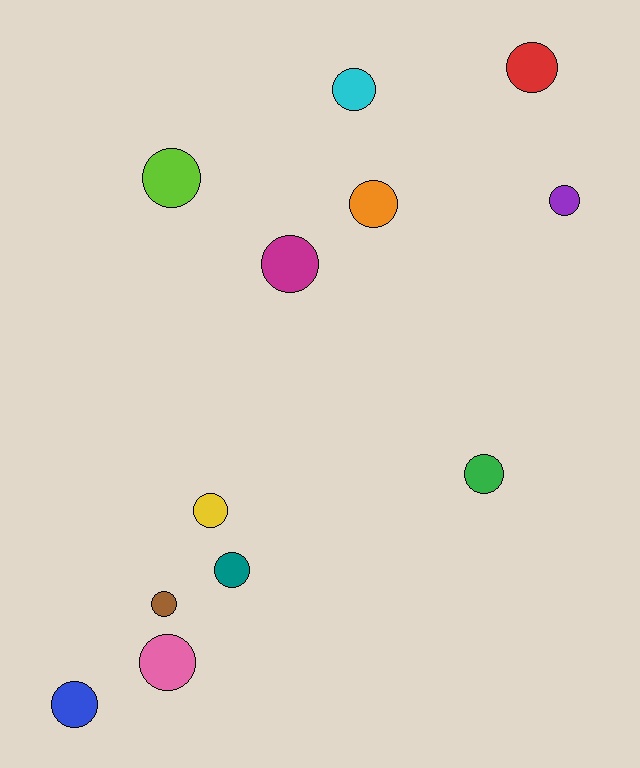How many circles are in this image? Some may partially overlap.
There are 12 circles.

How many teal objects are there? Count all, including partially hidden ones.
There is 1 teal object.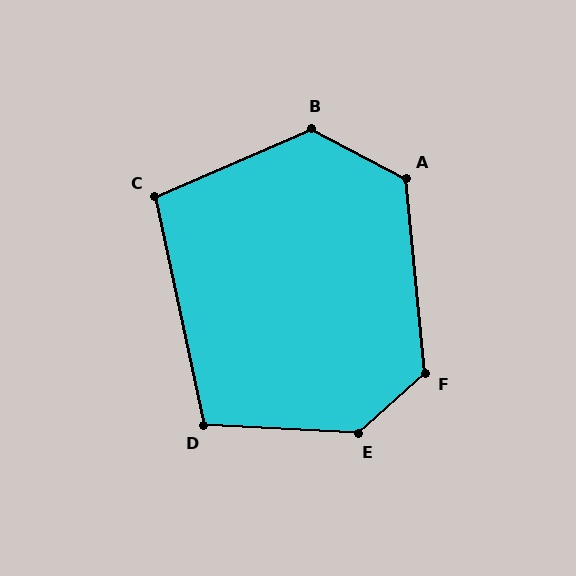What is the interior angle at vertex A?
Approximately 123 degrees (obtuse).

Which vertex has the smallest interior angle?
C, at approximately 102 degrees.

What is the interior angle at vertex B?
Approximately 129 degrees (obtuse).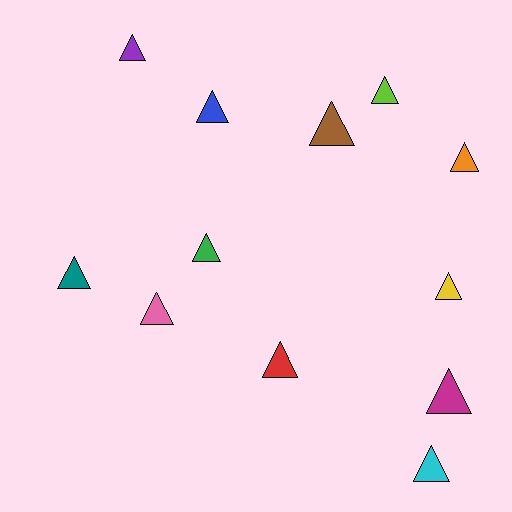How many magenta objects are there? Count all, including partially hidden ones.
There is 1 magenta object.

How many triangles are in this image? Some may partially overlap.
There are 12 triangles.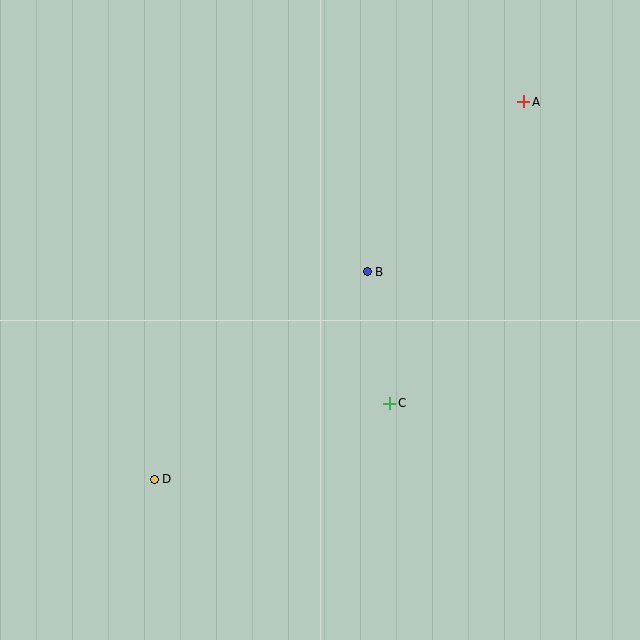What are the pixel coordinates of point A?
Point A is at (524, 102).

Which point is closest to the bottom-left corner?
Point D is closest to the bottom-left corner.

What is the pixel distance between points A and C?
The distance between A and C is 330 pixels.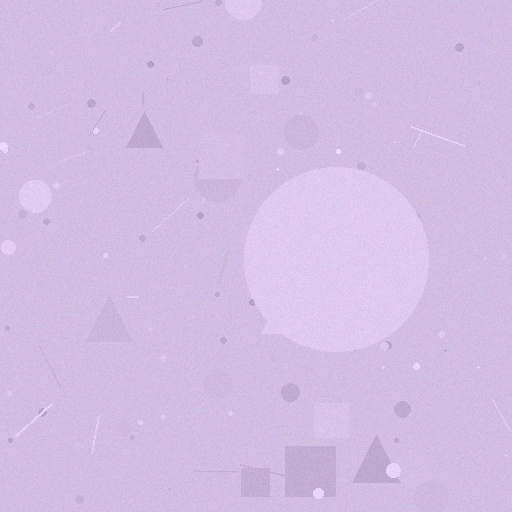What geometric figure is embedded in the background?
A circle is embedded in the background.